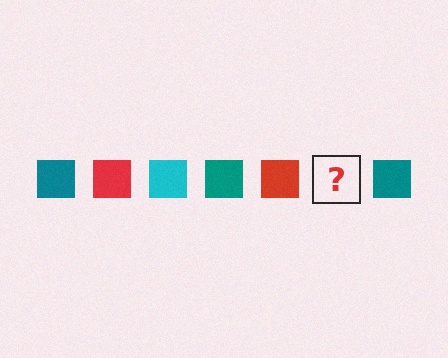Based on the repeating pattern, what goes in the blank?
The blank should be a cyan square.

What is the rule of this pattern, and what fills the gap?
The rule is that the pattern cycles through teal, red, cyan squares. The gap should be filled with a cyan square.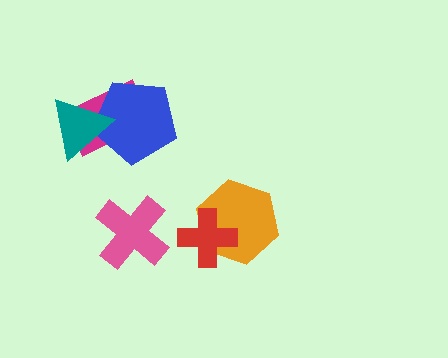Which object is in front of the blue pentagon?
The teal triangle is in front of the blue pentagon.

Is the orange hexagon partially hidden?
Yes, it is partially covered by another shape.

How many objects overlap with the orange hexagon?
1 object overlaps with the orange hexagon.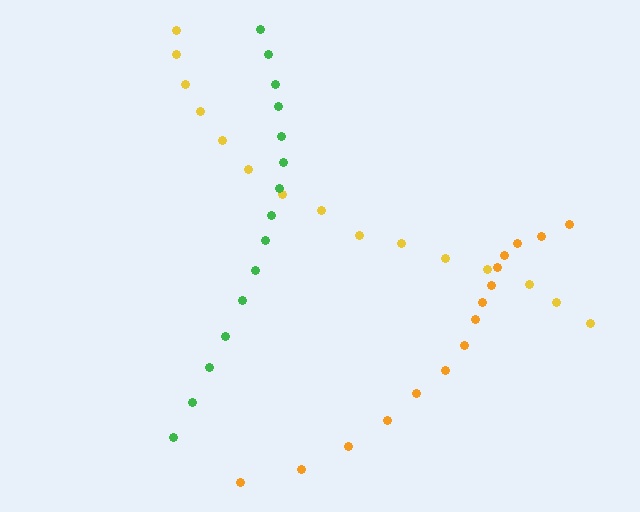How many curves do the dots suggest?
There are 3 distinct paths.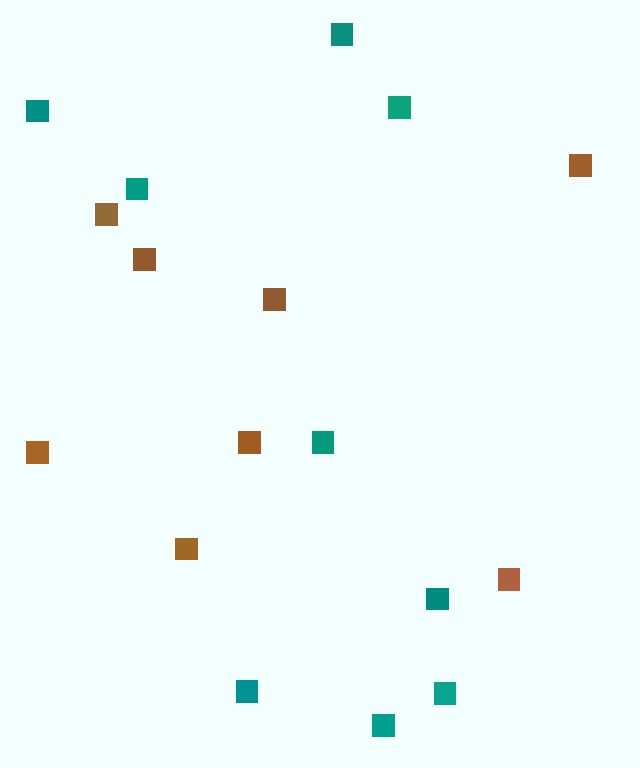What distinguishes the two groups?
There are 2 groups: one group of teal squares (9) and one group of brown squares (8).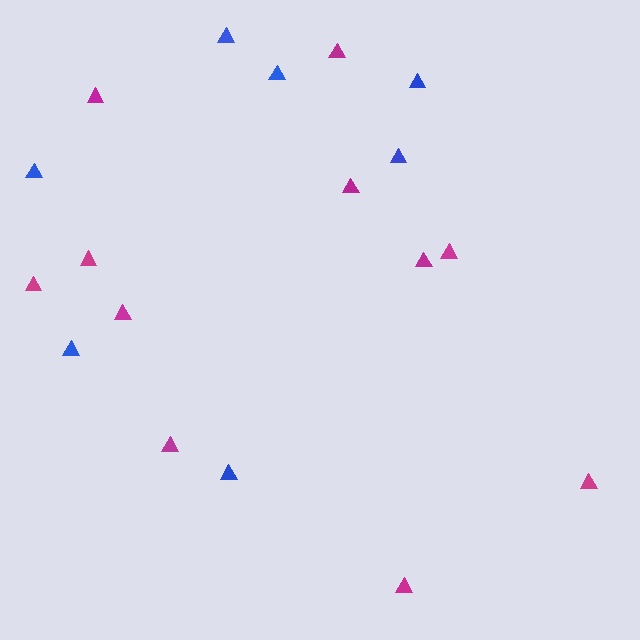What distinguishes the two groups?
There are 2 groups: one group of magenta triangles (11) and one group of blue triangles (7).